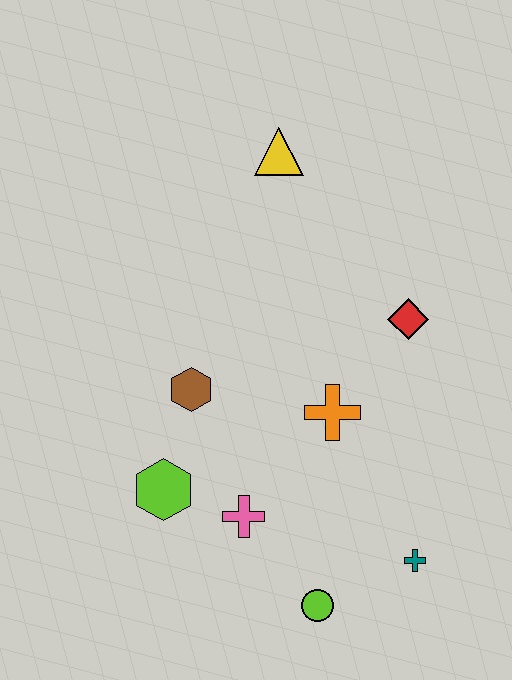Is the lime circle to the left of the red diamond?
Yes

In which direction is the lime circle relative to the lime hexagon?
The lime circle is to the right of the lime hexagon.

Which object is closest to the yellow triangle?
The red diamond is closest to the yellow triangle.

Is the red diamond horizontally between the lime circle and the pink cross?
No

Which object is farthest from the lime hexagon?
The yellow triangle is farthest from the lime hexagon.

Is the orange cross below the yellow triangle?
Yes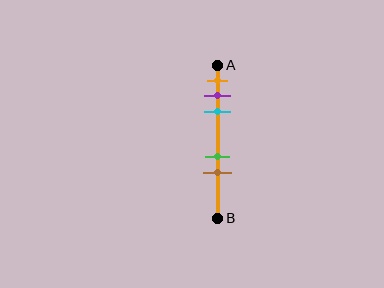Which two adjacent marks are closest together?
The purple and cyan marks are the closest adjacent pair.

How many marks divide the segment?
There are 5 marks dividing the segment.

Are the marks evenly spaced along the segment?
No, the marks are not evenly spaced.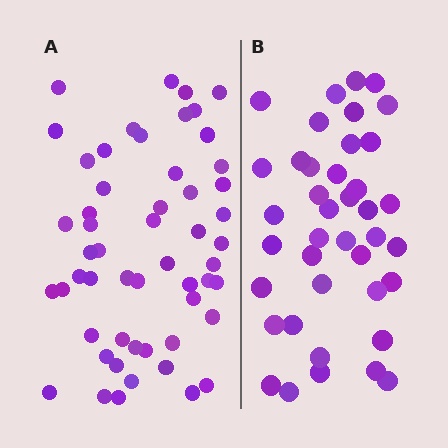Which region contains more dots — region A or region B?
Region A (the left region) has more dots.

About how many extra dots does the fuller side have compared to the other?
Region A has approximately 15 more dots than region B.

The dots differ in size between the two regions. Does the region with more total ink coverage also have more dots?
No. Region B has more total ink coverage because its dots are larger, but region A actually contains more individual dots. Total area can be misleading — the number of items is what matters here.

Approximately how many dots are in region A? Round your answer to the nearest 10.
About 50 dots. (The exact count is 54, which rounds to 50.)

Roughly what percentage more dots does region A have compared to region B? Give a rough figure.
About 35% more.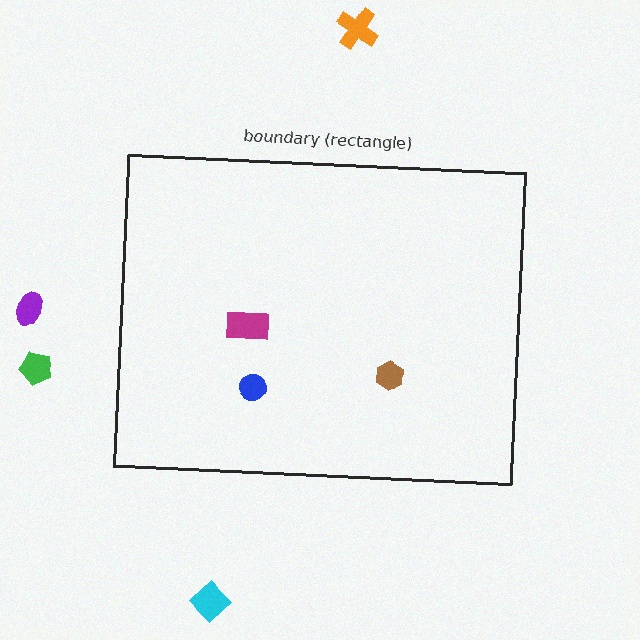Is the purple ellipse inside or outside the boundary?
Outside.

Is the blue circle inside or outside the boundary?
Inside.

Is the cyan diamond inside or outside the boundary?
Outside.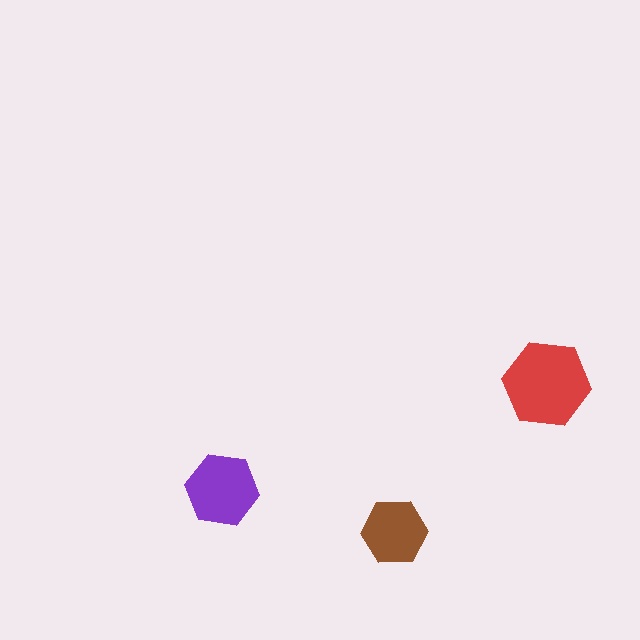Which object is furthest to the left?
The purple hexagon is leftmost.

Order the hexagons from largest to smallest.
the red one, the purple one, the brown one.